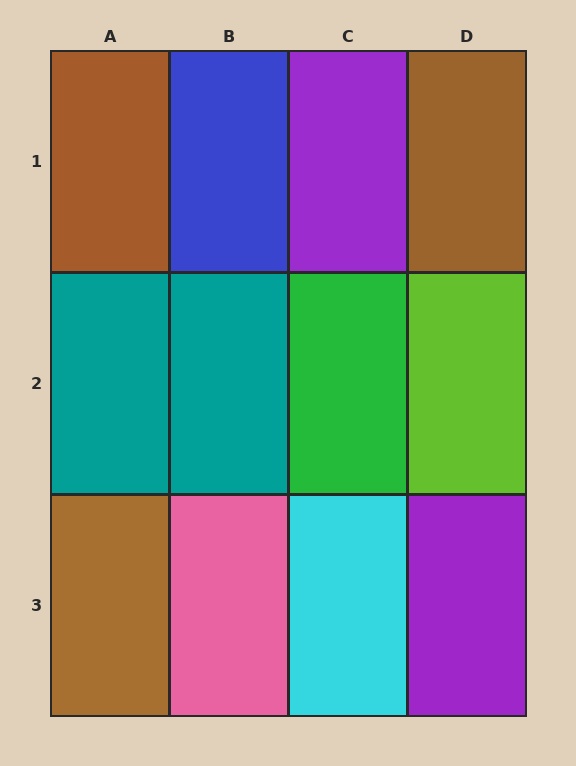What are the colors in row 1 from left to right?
Brown, blue, purple, brown.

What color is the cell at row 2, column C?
Green.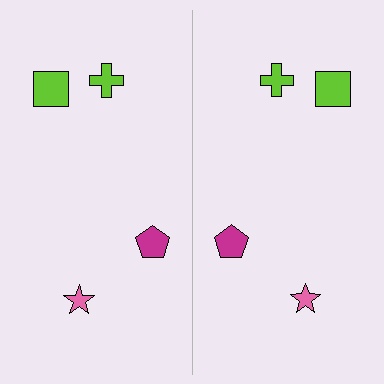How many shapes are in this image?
There are 8 shapes in this image.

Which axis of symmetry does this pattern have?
The pattern has a vertical axis of symmetry running through the center of the image.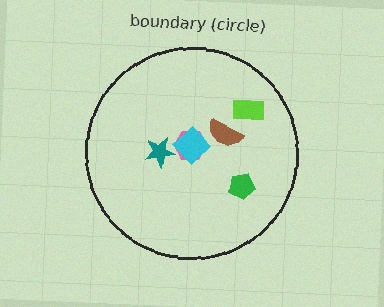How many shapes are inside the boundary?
6 inside, 0 outside.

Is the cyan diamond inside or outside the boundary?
Inside.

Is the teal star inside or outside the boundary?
Inside.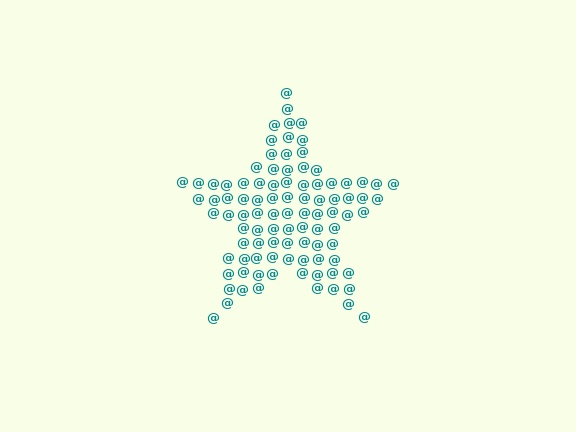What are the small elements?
The small elements are at signs.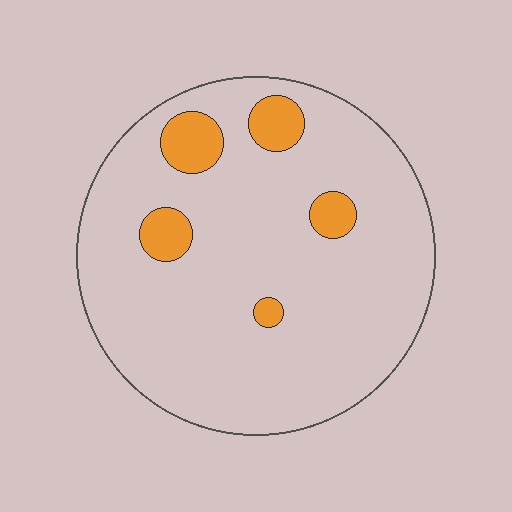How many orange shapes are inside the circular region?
5.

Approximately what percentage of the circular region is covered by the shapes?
Approximately 10%.